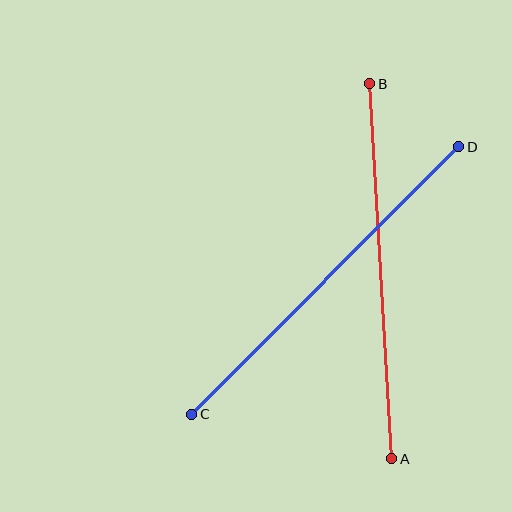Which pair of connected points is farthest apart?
Points C and D are farthest apart.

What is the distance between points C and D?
The distance is approximately 378 pixels.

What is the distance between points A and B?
The distance is approximately 376 pixels.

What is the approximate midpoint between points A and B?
The midpoint is at approximately (381, 271) pixels.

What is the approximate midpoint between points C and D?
The midpoint is at approximately (325, 281) pixels.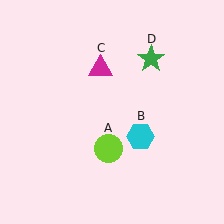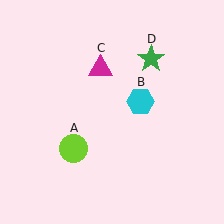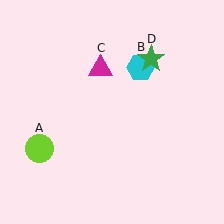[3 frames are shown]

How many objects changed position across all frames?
2 objects changed position: lime circle (object A), cyan hexagon (object B).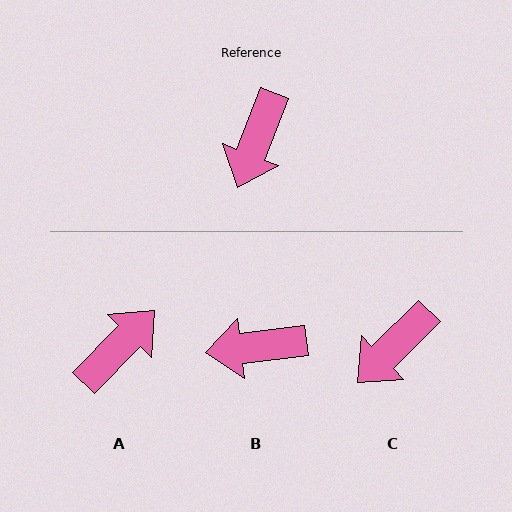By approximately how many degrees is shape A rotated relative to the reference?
Approximately 157 degrees counter-clockwise.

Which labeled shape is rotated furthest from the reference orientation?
A, about 157 degrees away.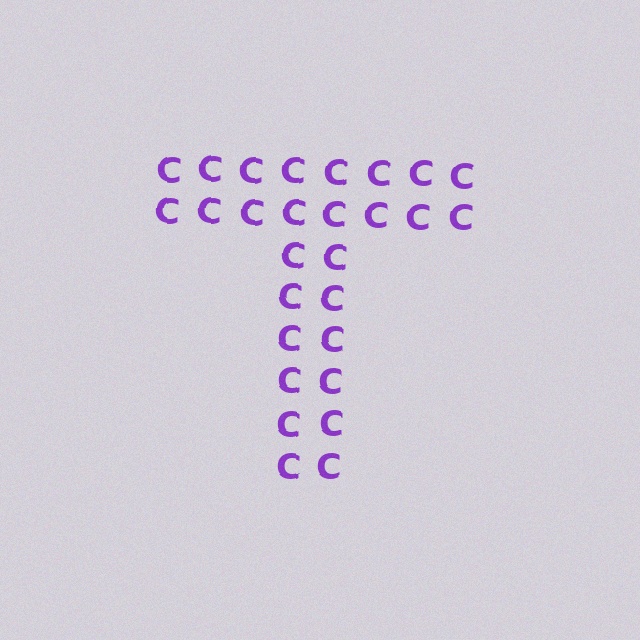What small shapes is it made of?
It is made of small letter C's.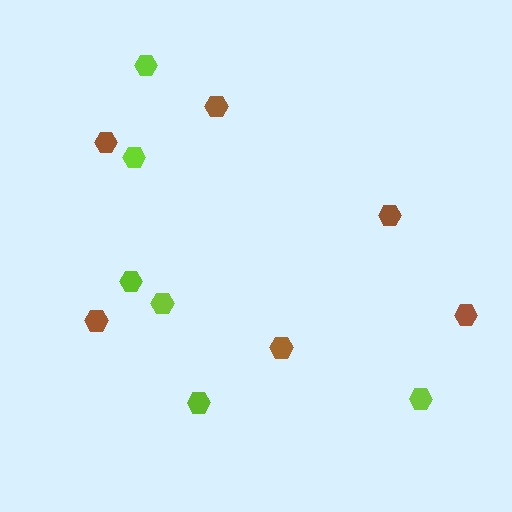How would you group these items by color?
There are 2 groups: one group of lime hexagons (6) and one group of brown hexagons (6).